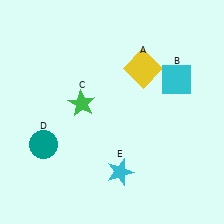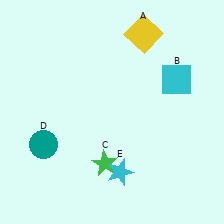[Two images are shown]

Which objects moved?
The objects that moved are: the yellow square (A), the green star (C).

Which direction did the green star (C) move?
The green star (C) moved down.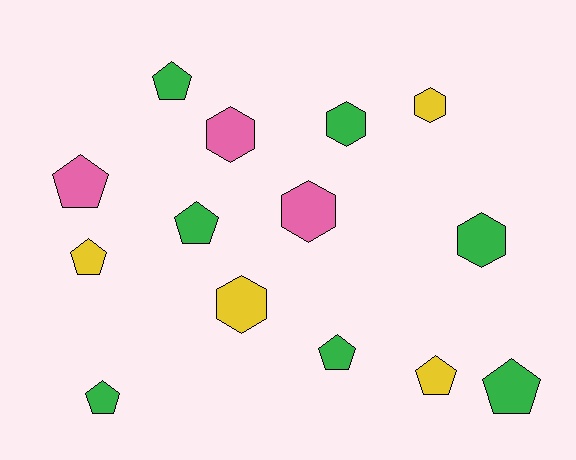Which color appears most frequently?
Green, with 7 objects.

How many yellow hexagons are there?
There are 2 yellow hexagons.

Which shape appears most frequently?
Pentagon, with 8 objects.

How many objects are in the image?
There are 14 objects.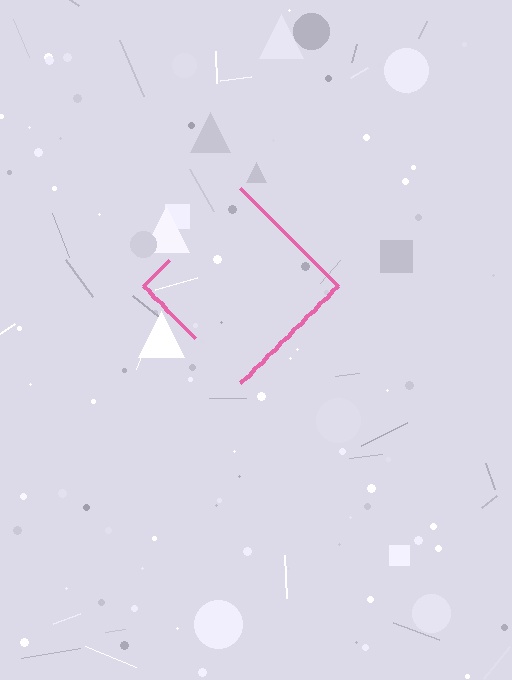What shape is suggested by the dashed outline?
The dashed outline suggests a diamond.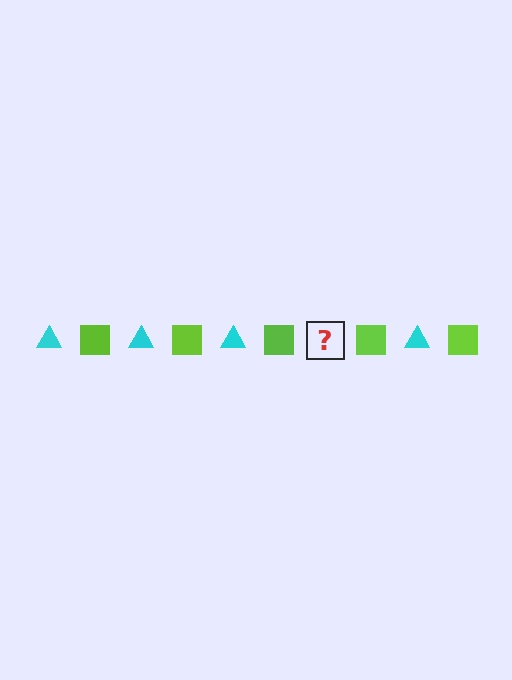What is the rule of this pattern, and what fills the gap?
The rule is that the pattern alternates between cyan triangle and lime square. The gap should be filled with a cyan triangle.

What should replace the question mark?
The question mark should be replaced with a cyan triangle.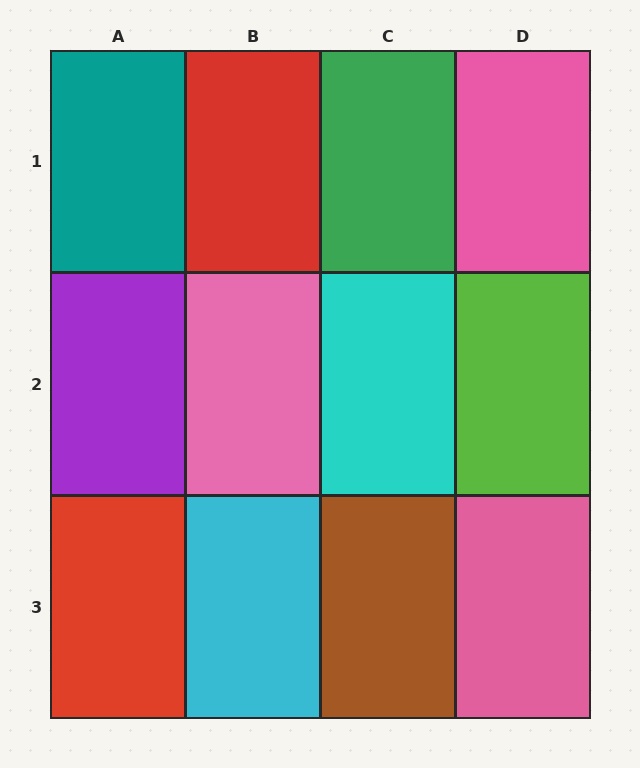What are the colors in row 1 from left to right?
Teal, red, green, pink.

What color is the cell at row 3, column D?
Pink.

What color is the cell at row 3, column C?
Brown.